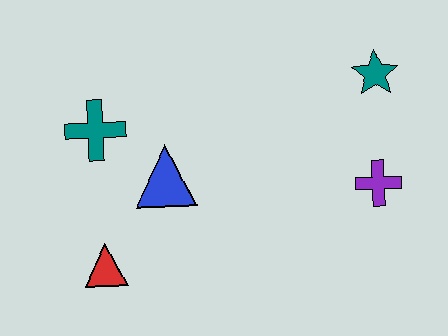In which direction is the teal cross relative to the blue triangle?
The teal cross is to the left of the blue triangle.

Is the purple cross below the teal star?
Yes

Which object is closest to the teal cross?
The blue triangle is closest to the teal cross.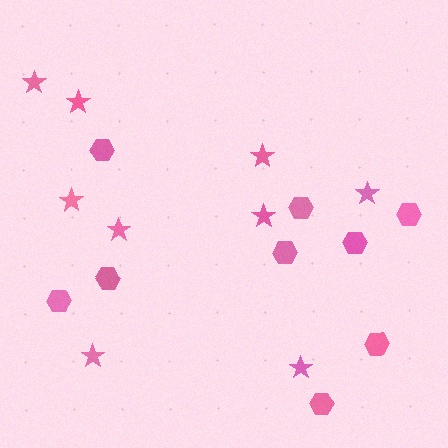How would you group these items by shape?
There are 2 groups: one group of stars (9) and one group of hexagons (9).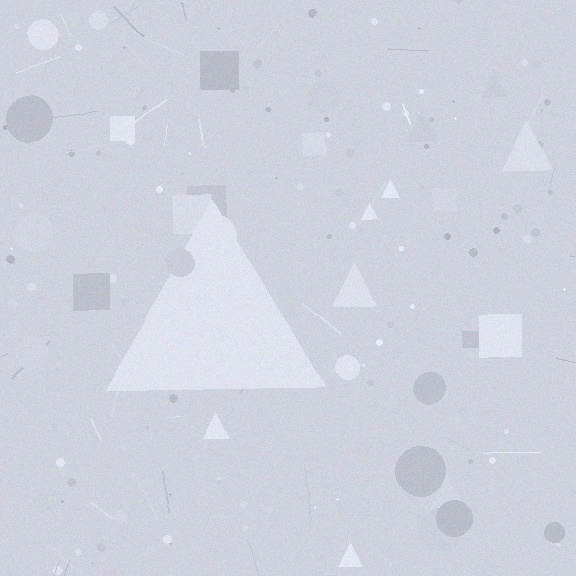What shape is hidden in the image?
A triangle is hidden in the image.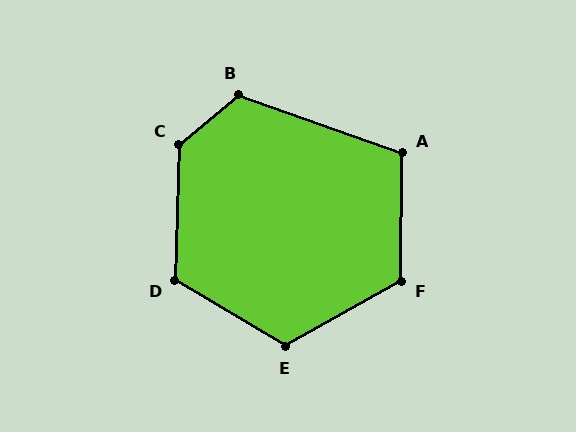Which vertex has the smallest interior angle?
A, at approximately 109 degrees.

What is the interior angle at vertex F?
Approximately 120 degrees (obtuse).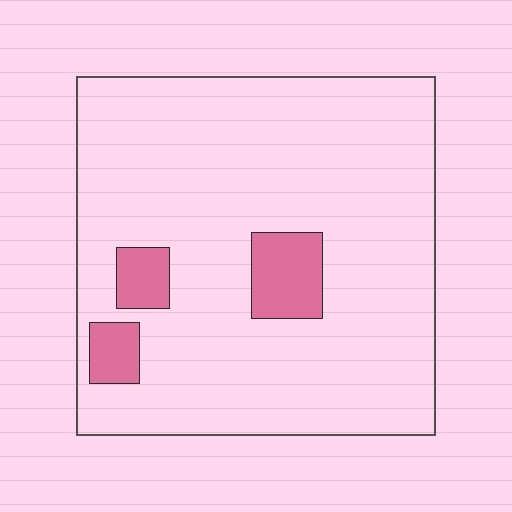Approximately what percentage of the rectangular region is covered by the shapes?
Approximately 10%.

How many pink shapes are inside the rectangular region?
3.